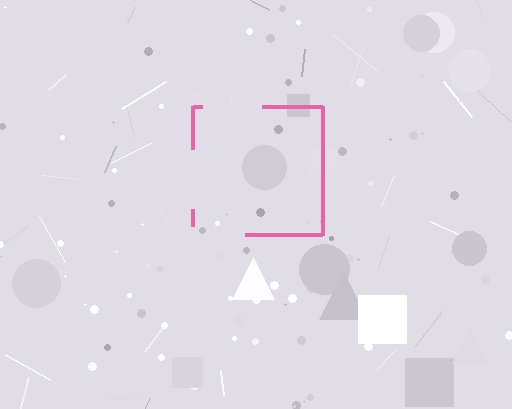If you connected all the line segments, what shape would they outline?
They would outline a square.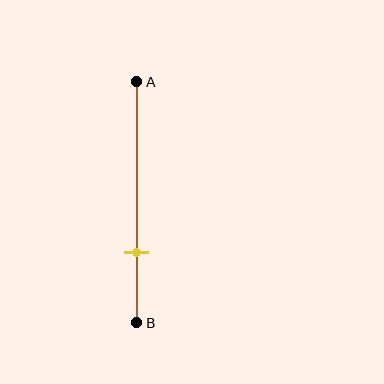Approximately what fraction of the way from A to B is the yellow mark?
The yellow mark is approximately 70% of the way from A to B.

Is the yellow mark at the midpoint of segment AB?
No, the mark is at about 70% from A, not at the 50% midpoint.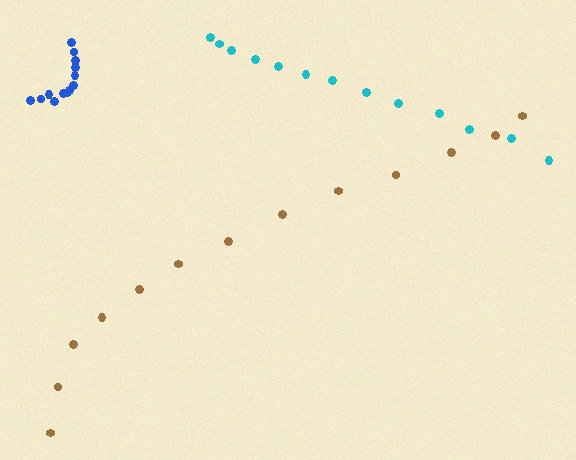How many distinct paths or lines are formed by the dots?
There are 3 distinct paths.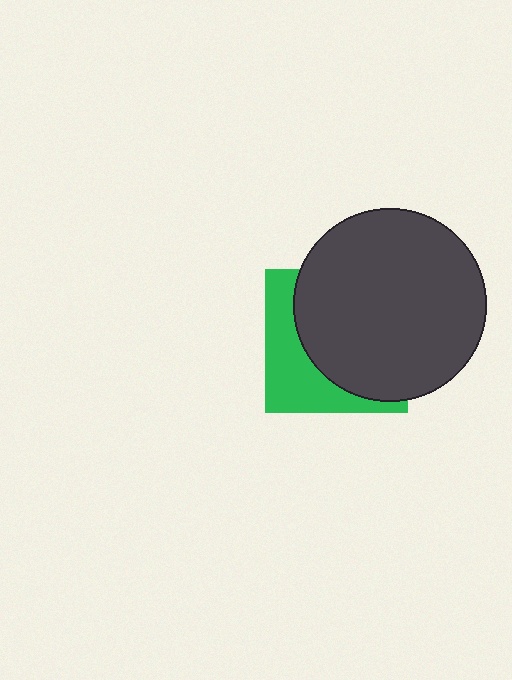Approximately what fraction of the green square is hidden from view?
Roughly 64% of the green square is hidden behind the dark gray circle.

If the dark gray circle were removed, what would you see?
You would see the complete green square.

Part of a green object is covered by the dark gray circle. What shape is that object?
It is a square.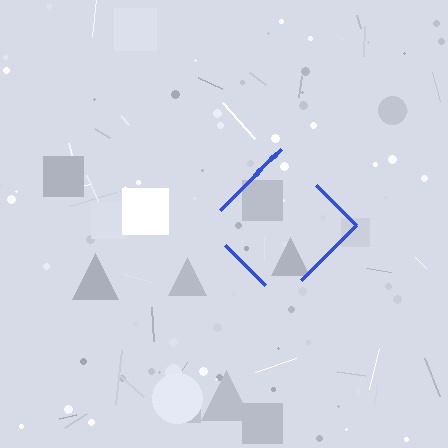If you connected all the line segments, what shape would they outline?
They would outline a diamond.